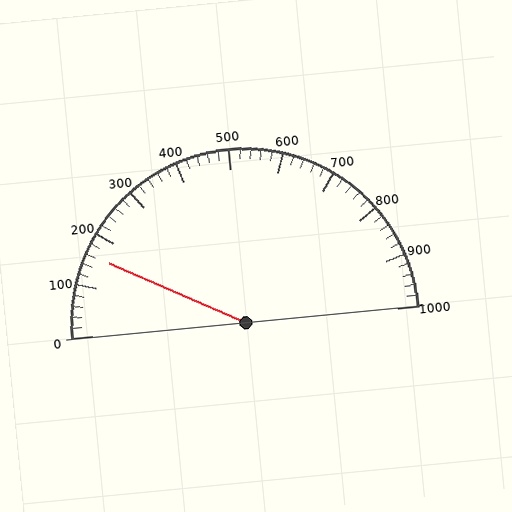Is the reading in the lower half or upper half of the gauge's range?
The reading is in the lower half of the range (0 to 1000).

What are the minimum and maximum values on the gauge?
The gauge ranges from 0 to 1000.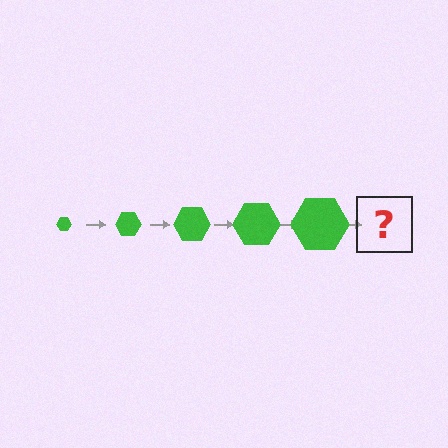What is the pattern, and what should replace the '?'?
The pattern is that the hexagon gets progressively larger each step. The '?' should be a green hexagon, larger than the previous one.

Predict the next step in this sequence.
The next step is a green hexagon, larger than the previous one.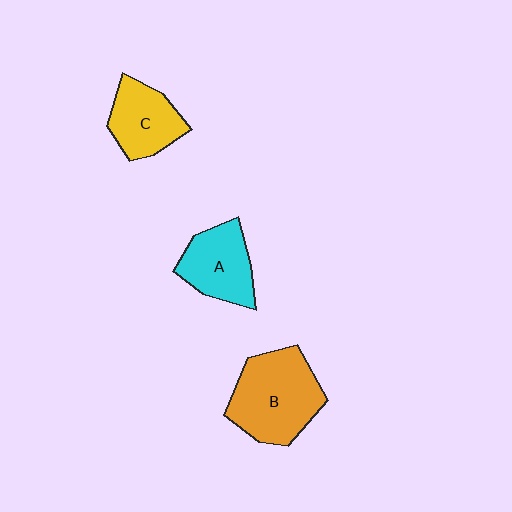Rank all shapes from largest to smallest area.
From largest to smallest: B (orange), A (cyan), C (yellow).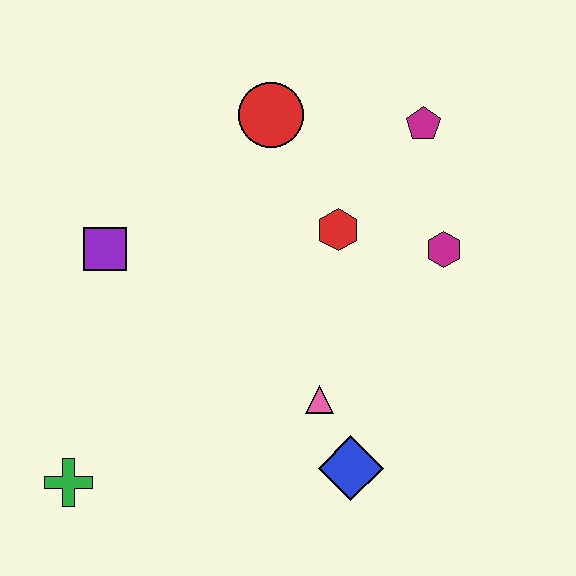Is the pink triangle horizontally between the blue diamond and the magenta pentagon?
No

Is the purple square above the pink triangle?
Yes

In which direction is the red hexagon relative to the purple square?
The red hexagon is to the right of the purple square.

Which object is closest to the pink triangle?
The blue diamond is closest to the pink triangle.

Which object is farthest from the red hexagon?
The green cross is farthest from the red hexagon.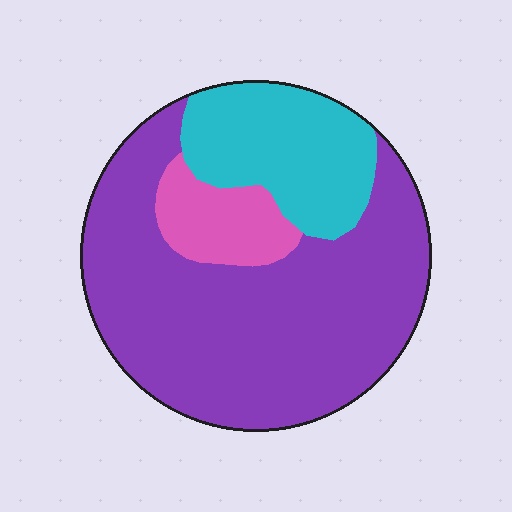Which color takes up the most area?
Purple, at roughly 65%.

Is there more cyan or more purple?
Purple.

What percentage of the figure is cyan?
Cyan covers roughly 25% of the figure.